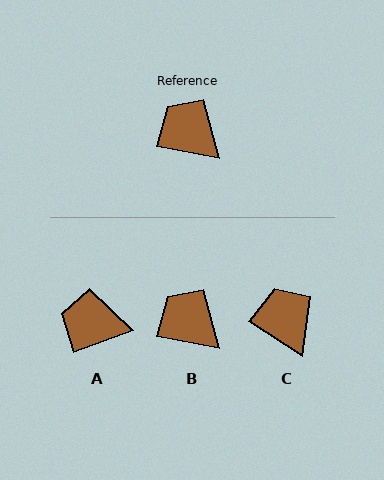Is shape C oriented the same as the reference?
No, it is off by about 23 degrees.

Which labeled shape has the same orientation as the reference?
B.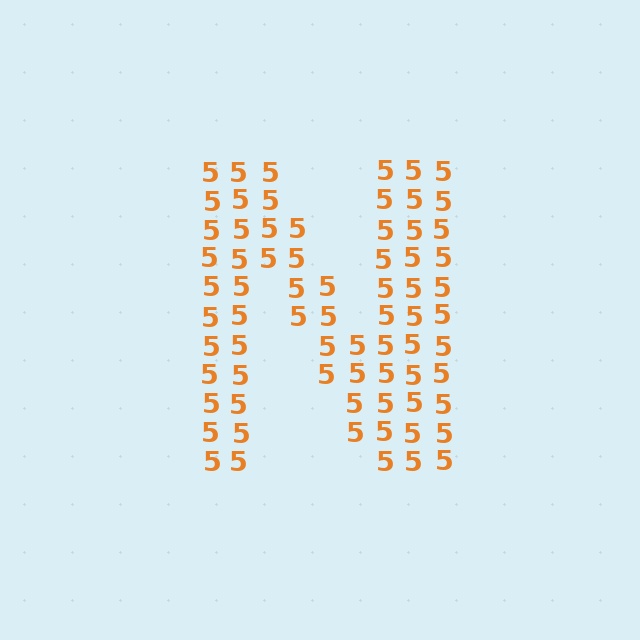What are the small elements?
The small elements are digit 5's.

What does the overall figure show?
The overall figure shows the letter N.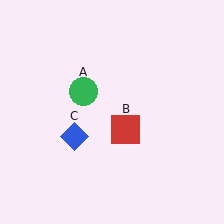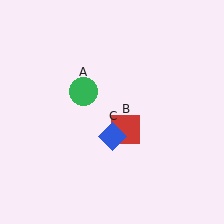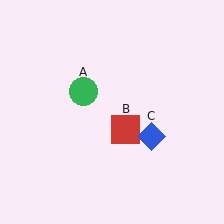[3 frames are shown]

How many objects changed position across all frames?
1 object changed position: blue diamond (object C).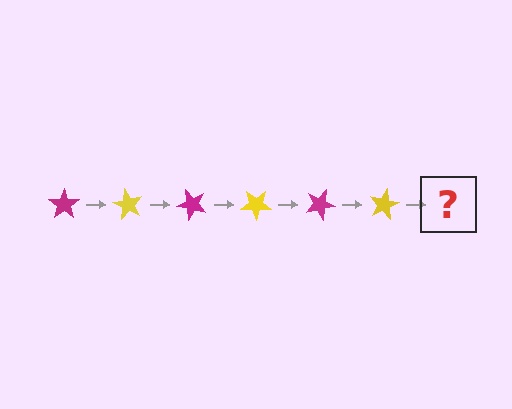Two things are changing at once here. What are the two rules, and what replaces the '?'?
The two rules are that it rotates 60 degrees each step and the color cycles through magenta and yellow. The '?' should be a magenta star, rotated 360 degrees from the start.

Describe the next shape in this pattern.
It should be a magenta star, rotated 360 degrees from the start.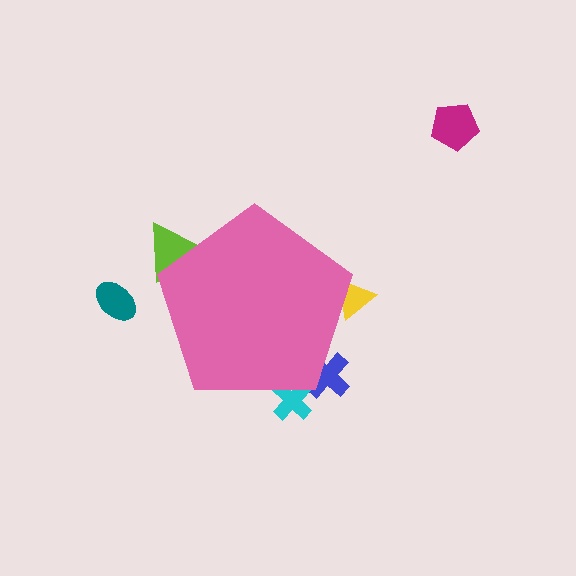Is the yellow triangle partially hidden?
Yes, the yellow triangle is partially hidden behind the pink pentagon.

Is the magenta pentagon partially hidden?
No, the magenta pentagon is fully visible.